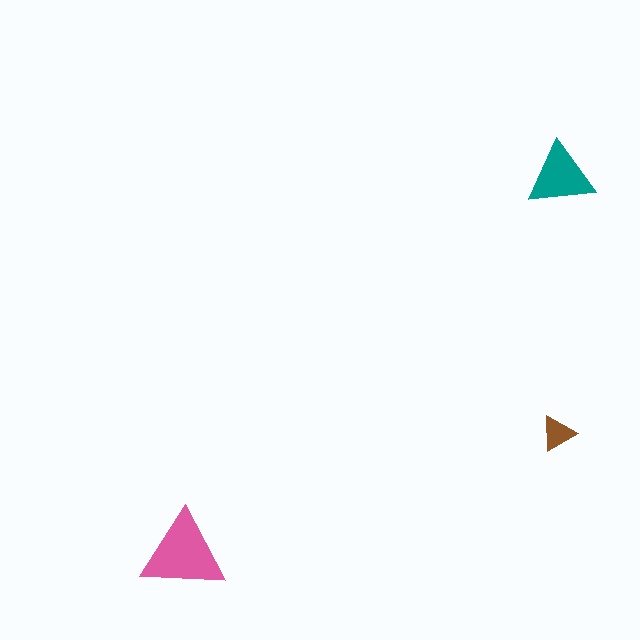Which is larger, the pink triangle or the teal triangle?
The pink one.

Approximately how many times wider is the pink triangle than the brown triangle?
About 2.5 times wider.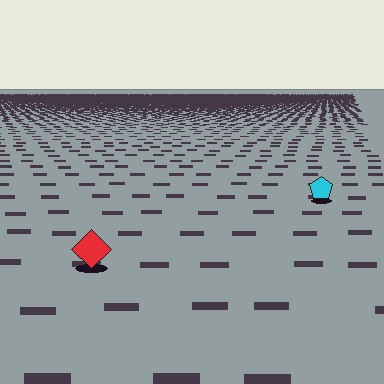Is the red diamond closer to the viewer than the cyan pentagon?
Yes. The red diamond is closer — you can tell from the texture gradient: the ground texture is coarser near it.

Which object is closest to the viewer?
The red diamond is closest. The texture marks near it are larger and more spread out.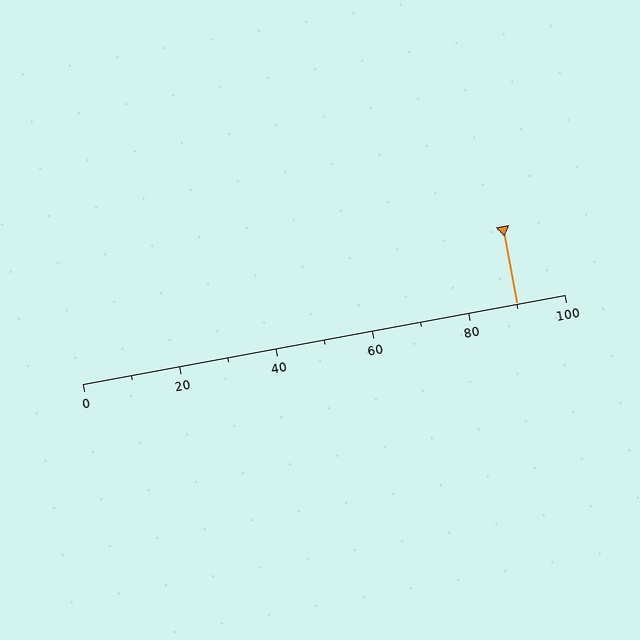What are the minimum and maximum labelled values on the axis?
The axis runs from 0 to 100.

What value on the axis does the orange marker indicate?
The marker indicates approximately 90.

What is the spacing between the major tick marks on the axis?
The major ticks are spaced 20 apart.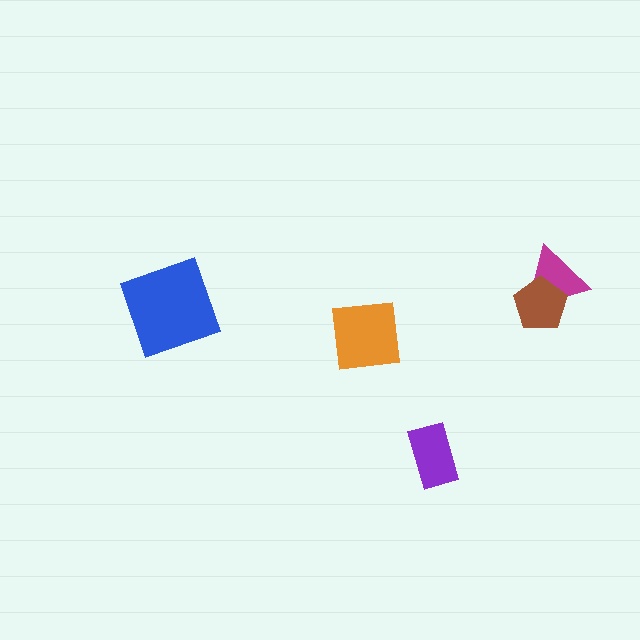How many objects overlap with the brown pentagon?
1 object overlaps with the brown pentagon.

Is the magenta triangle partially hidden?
Yes, it is partially covered by another shape.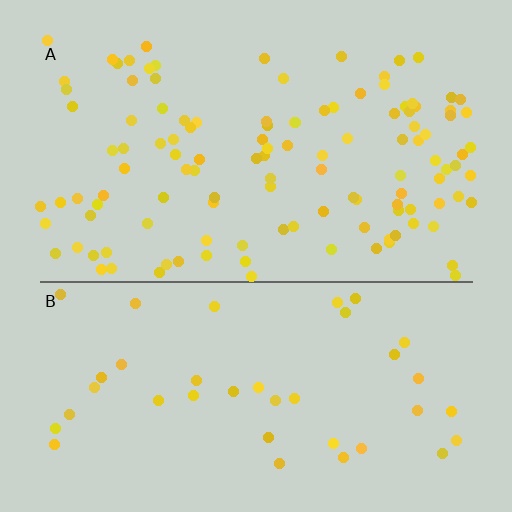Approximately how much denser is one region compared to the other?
Approximately 3.0× — region A over region B.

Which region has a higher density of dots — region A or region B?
A (the top).